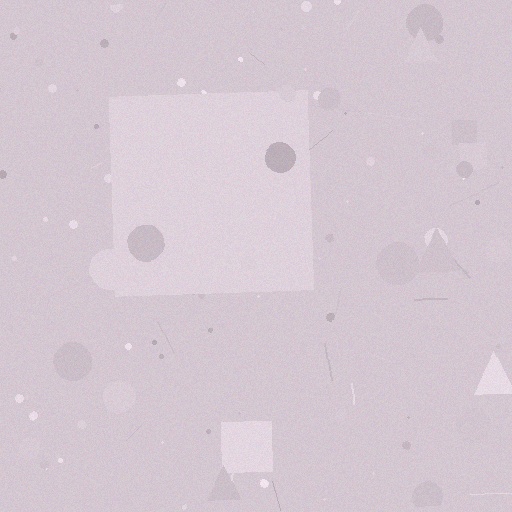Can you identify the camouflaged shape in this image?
The camouflaged shape is a square.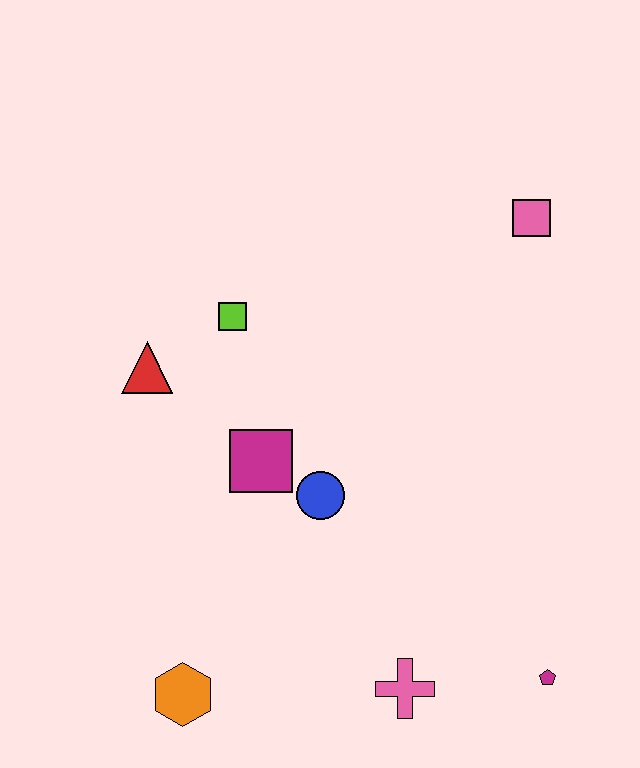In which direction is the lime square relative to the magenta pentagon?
The lime square is above the magenta pentagon.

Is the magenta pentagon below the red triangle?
Yes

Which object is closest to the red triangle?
The lime square is closest to the red triangle.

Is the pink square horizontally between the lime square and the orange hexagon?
No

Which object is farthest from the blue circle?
The pink square is farthest from the blue circle.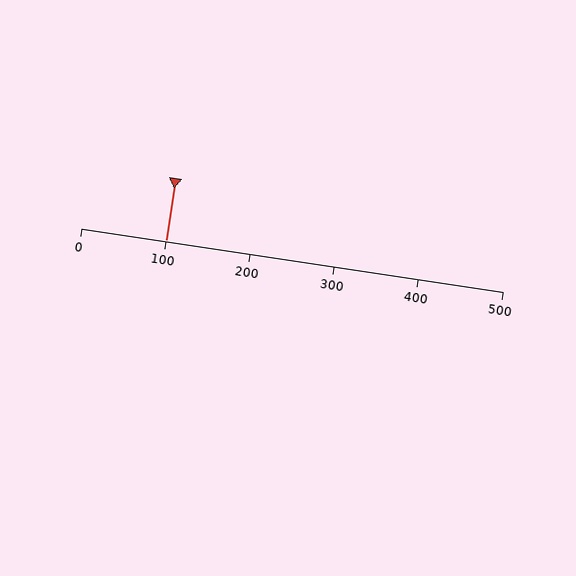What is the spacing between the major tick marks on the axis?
The major ticks are spaced 100 apart.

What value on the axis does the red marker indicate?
The marker indicates approximately 100.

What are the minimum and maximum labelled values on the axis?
The axis runs from 0 to 500.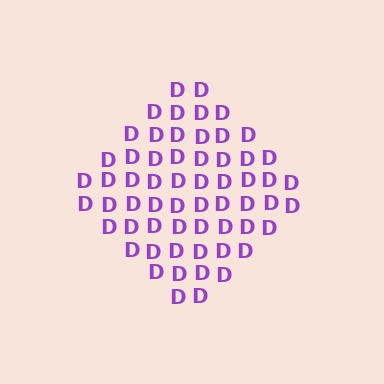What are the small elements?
The small elements are letter D's.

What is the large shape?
The large shape is a diamond.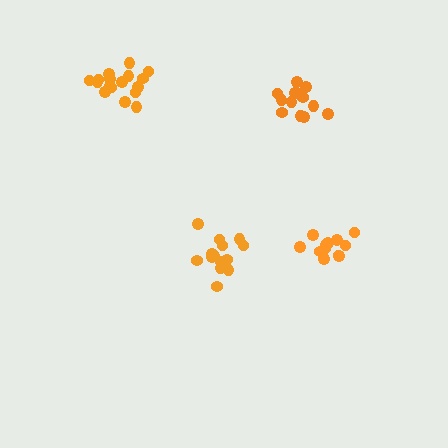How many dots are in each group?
Group 1: 14 dots, Group 2: 17 dots, Group 3: 13 dots, Group 4: 12 dots (56 total).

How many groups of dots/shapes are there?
There are 4 groups.